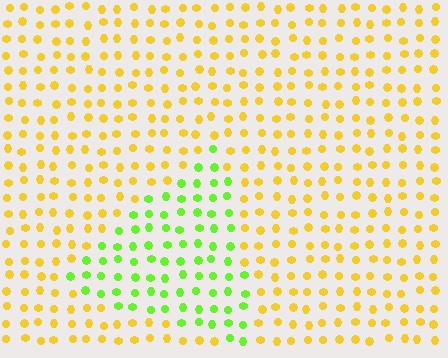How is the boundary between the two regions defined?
The boundary is defined purely by a slight shift in hue (about 54 degrees). Spacing, size, and orientation are identical on both sides.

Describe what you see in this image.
The image is filled with small yellow elements in a uniform arrangement. A triangle-shaped region is visible where the elements are tinted to a slightly different hue, forming a subtle color boundary.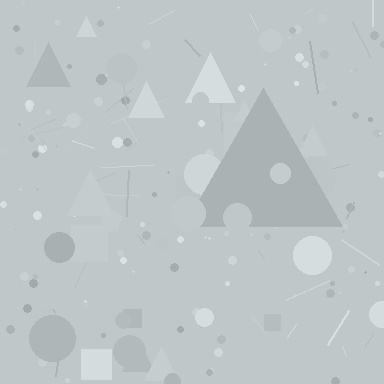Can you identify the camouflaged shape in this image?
The camouflaged shape is a triangle.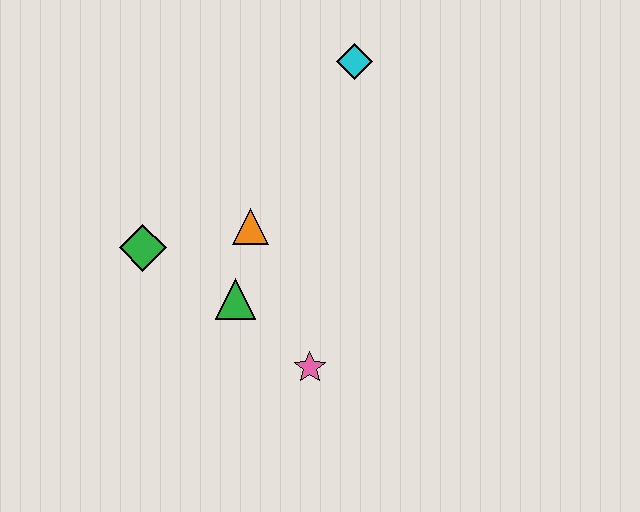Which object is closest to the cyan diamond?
The orange triangle is closest to the cyan diamond.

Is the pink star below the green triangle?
Yes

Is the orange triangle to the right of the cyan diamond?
No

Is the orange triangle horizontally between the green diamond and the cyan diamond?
Yes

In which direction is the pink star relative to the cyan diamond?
The pink star is below the cyan diamond.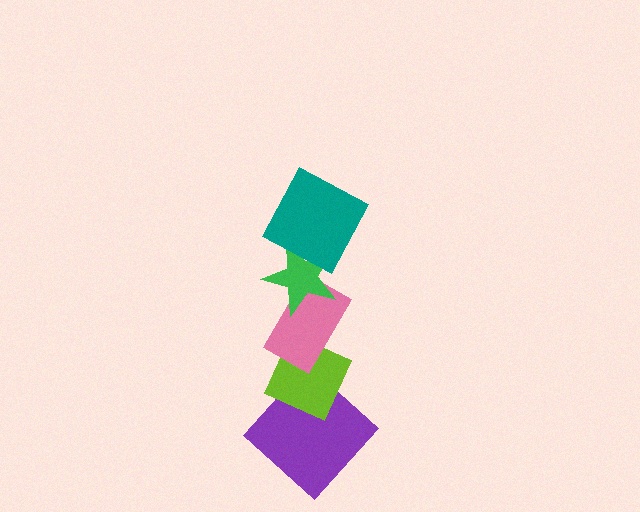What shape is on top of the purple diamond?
The lime diamond is on top of the purple diamond.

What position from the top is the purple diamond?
The purple diamond is 5th from the top.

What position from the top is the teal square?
The teal square is 1st from the top.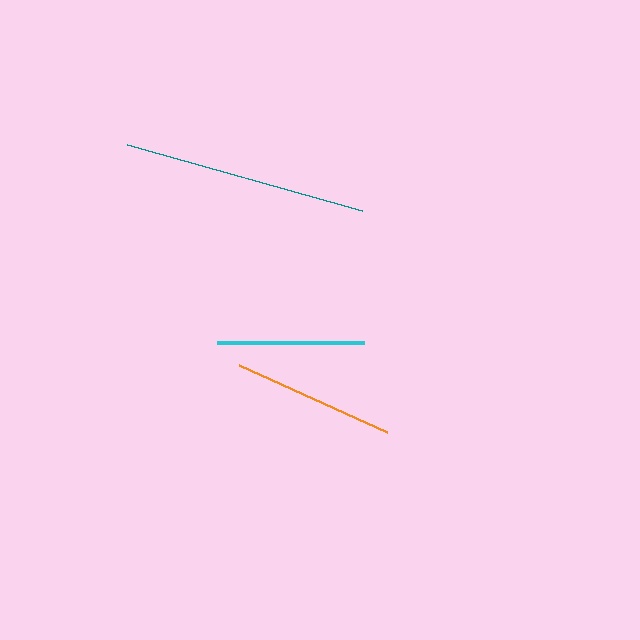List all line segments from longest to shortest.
From longest to shortest: teal, orange, cyan.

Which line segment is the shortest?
The cyan line is the shortest at approximately 147 pixels.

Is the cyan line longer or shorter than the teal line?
The teal line is longer than the cyan line.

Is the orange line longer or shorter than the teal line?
The teal line is longer than the orange line.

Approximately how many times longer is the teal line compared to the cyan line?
The teal line is approximately 1.7 times the length of the cyan line.